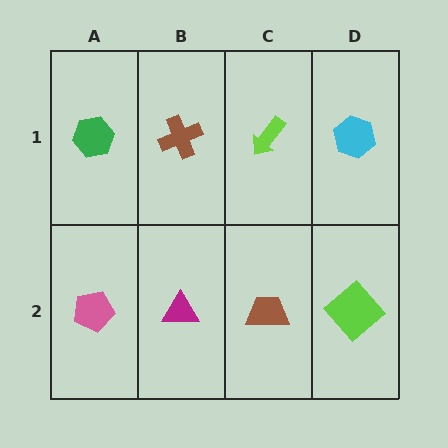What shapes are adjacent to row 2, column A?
A green hexagon (row 1, column A), a magenta triangle (row 2, column B).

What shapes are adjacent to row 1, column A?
A pink pentagon (row 2, column A), a brown cross (row 1, column B).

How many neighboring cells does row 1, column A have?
2.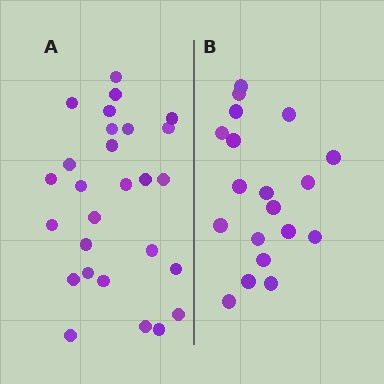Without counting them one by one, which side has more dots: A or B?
Region A (the left region) has more dots.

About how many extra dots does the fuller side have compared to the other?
Region A has roughly 8 or so more dots than region B.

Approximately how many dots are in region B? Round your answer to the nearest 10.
About 20 dots. (The exact count is 19, which rounds to 20.)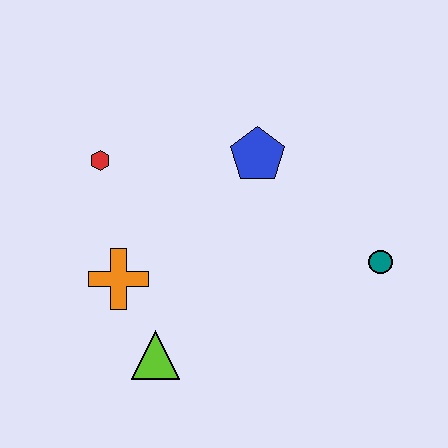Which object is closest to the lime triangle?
The orange cross is closest to the lime triangle.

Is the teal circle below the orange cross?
No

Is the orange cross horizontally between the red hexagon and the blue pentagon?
Yes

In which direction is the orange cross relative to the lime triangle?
The orange cross is above the lime triangle.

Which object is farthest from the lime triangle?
The teal circle is farthest from the lime triangle.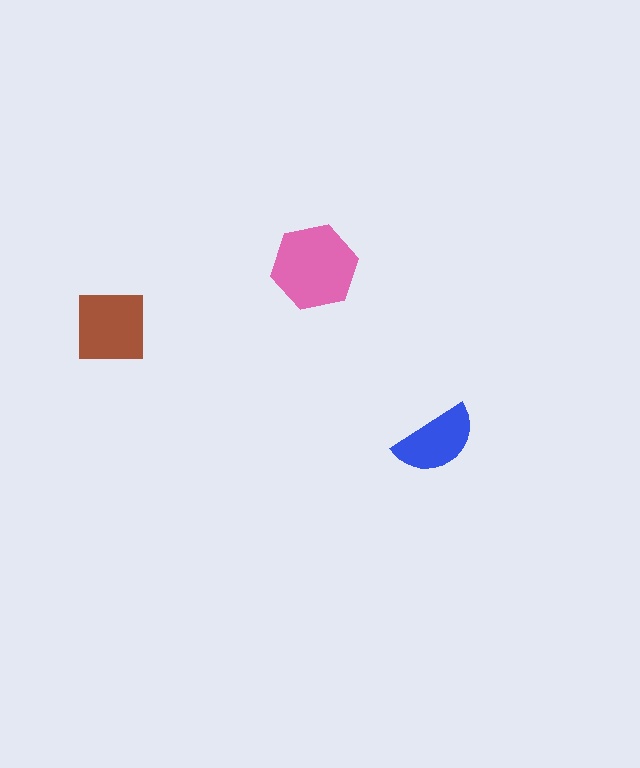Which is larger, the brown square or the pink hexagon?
The pink hexagon.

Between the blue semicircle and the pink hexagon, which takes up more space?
The pink hexagon.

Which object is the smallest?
The blue semicircle.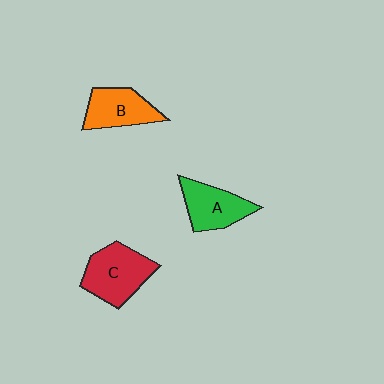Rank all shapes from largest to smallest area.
From largest to smallest: C (red), A (green), B (orange).